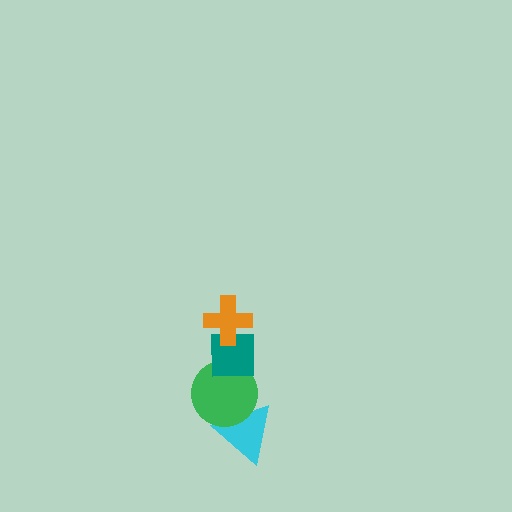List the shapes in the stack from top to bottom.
From top to bottom: the orange cross, the teal square, the green circle, the cyan triangle.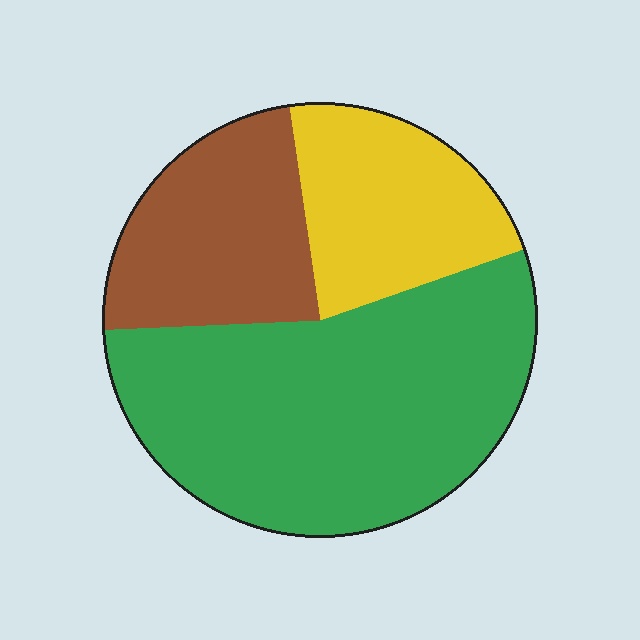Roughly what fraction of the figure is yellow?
Yellow covers 22% of the figure.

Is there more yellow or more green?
Green.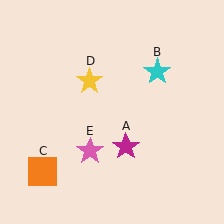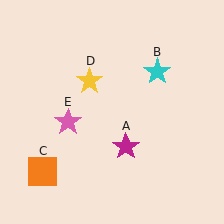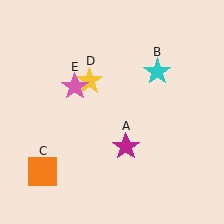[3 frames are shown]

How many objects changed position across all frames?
1 object changed position: pink star (object E).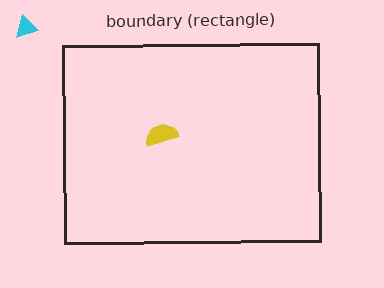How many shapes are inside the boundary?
1 inside, 1 outside.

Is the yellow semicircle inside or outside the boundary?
Inside.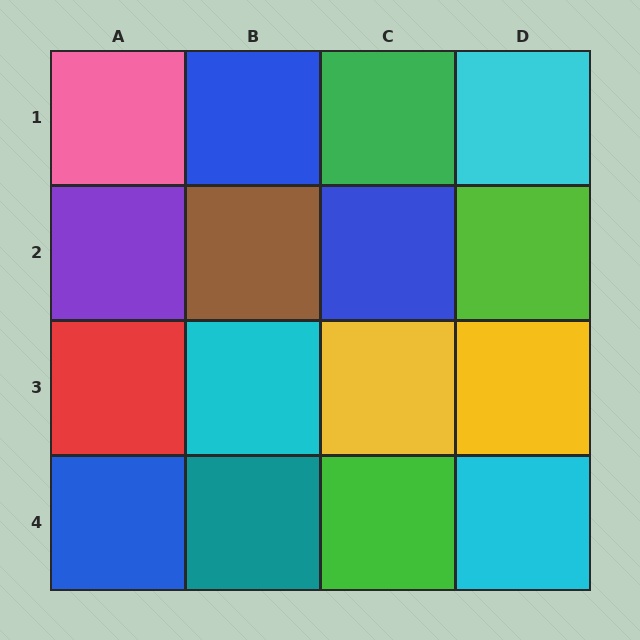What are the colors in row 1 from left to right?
Pink, blue, green, cyan.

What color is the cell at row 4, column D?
Cyan.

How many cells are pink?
1 cell is pink.